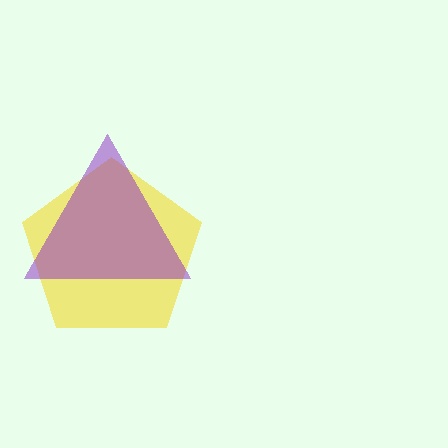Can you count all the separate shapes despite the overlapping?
Yes, there are 2 separate shapes.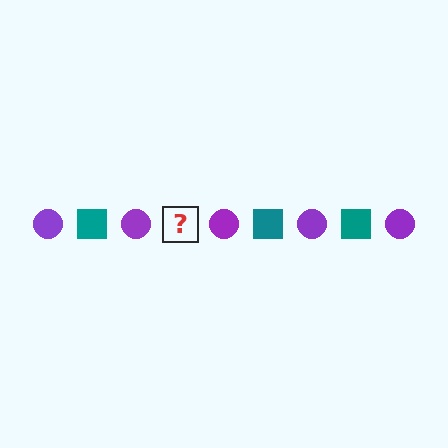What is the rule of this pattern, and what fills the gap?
The rule is that the pattern alternates between purple circle and teal square. The gap should be filled with a teal square.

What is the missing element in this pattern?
The missing element is a teal square.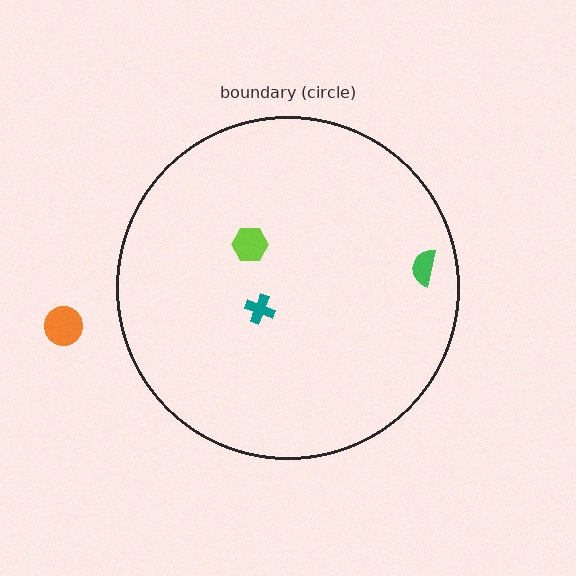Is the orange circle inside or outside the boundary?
Outside.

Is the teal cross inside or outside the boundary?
Inside.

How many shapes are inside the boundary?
3 inside, 1 outside.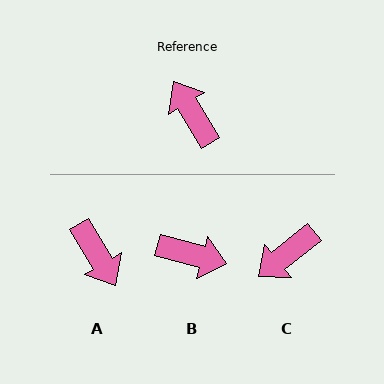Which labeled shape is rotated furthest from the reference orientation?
A, about 179 degrees away.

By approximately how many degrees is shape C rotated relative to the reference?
Approximately 97 degrees counter-clockwise.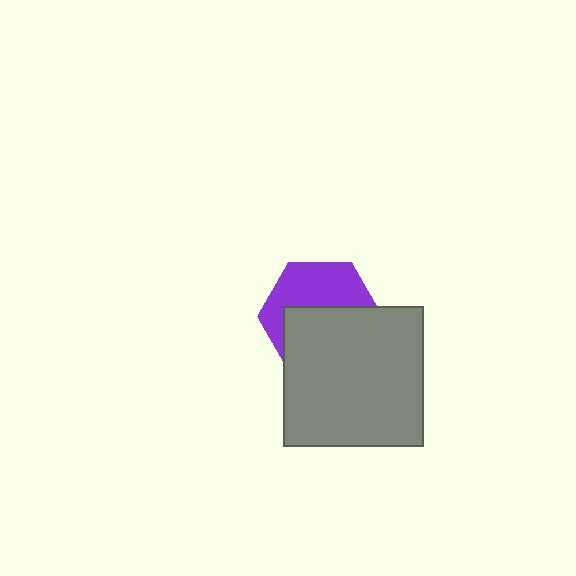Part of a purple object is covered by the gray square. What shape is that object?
It is a hexagon.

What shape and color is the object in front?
The object in front is a gray square.